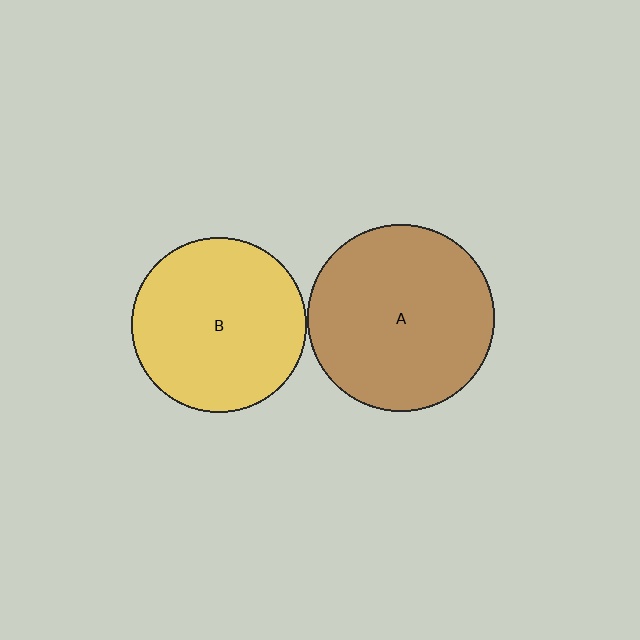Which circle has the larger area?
Circle A (brown).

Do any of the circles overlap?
No, none of the circles overlap.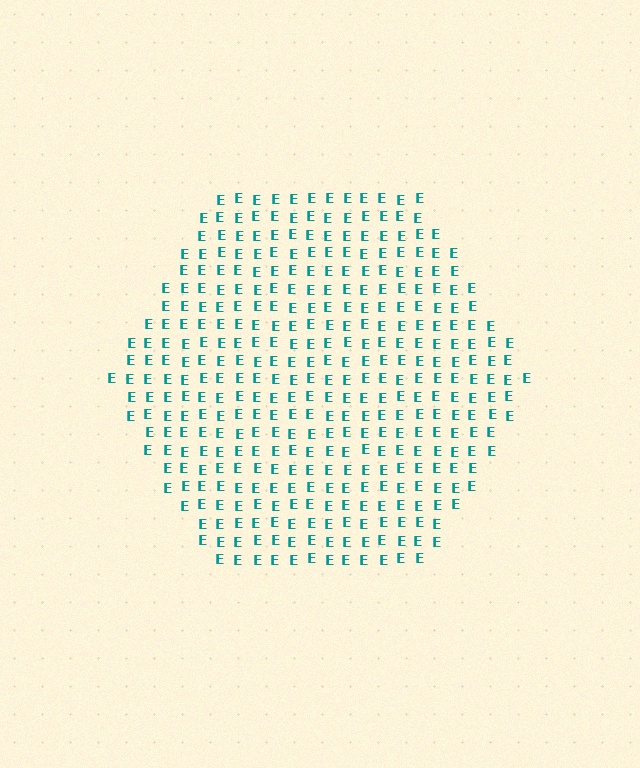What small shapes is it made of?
It is made of small letter E's.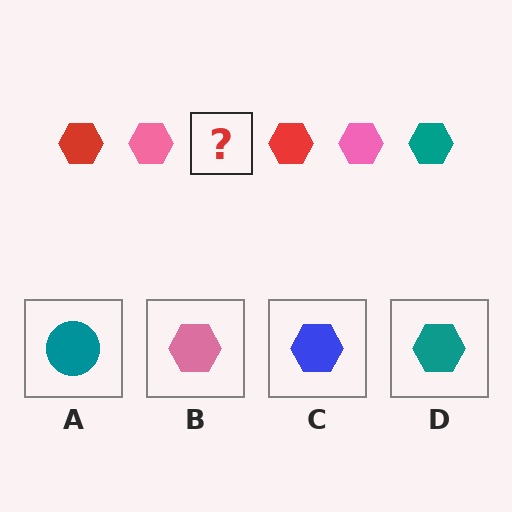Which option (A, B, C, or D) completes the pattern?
D.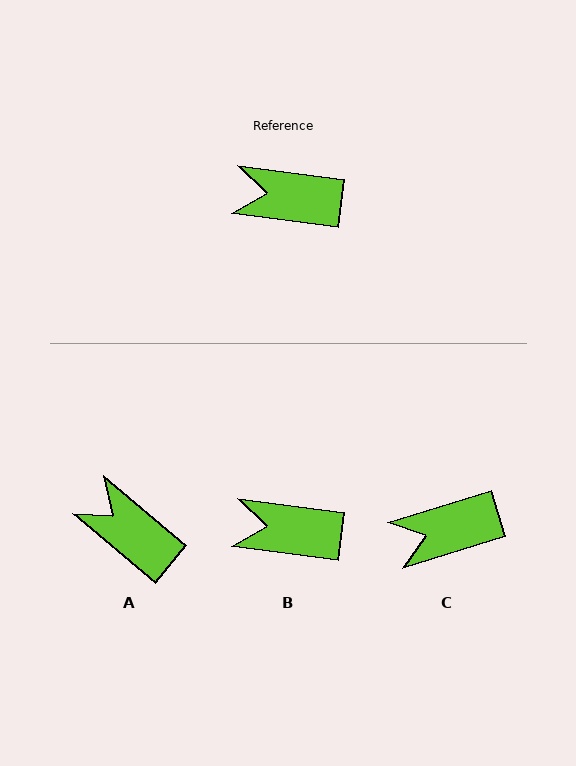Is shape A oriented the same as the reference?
No, it is off by about 33 degrees.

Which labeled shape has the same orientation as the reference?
B.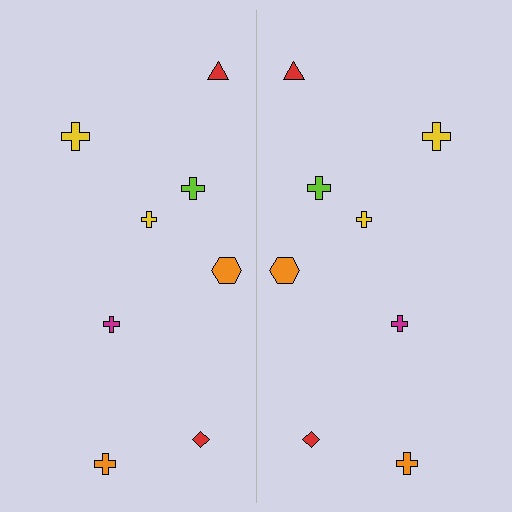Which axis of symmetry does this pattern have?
The pattern has a vertical axis of symmetry running through the center of the image.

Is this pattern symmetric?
Yes, this pattern has bilateral (reflection) symmetry.